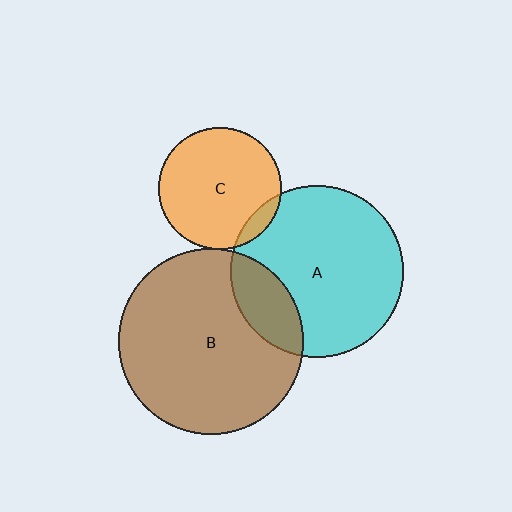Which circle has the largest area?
Circle B (brown).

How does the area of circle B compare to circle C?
Approximately 2.3 times.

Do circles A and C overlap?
Yes.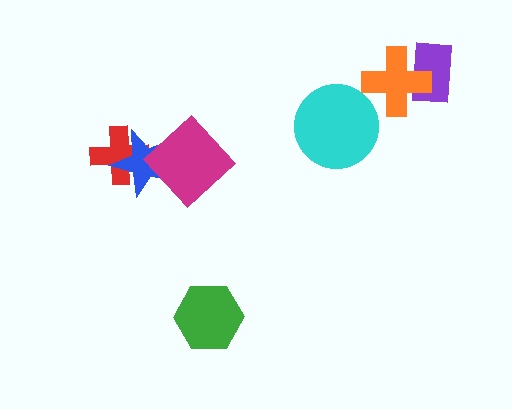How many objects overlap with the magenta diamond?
1 object overlaps with the magenta diamond.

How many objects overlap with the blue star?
2 objects overlap with the blue star.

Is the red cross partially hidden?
Yes, it is partially covered by another shape.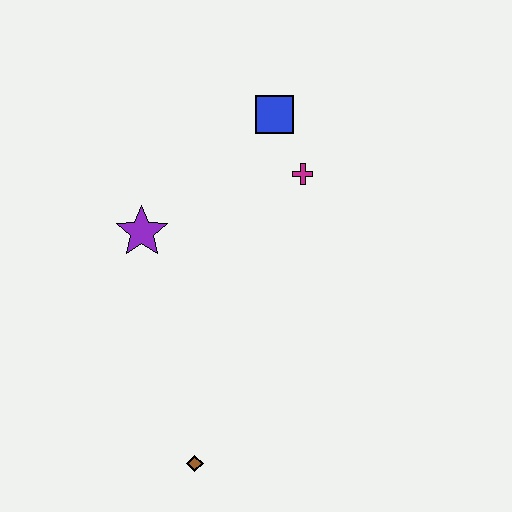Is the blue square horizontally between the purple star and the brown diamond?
No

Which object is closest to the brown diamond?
The purple star is closest to the brown diamond.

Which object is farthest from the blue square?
The brown diamond is farthest from the blue square.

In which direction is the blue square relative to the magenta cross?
The blue square is above the magenta cross.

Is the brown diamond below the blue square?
Yes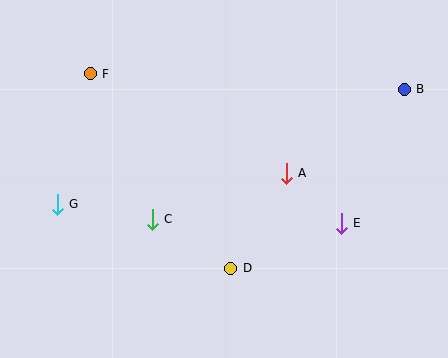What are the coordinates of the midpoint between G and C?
The midpoint between G and C is at (105, 212).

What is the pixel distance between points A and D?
The distance between A and D is 110 pixels.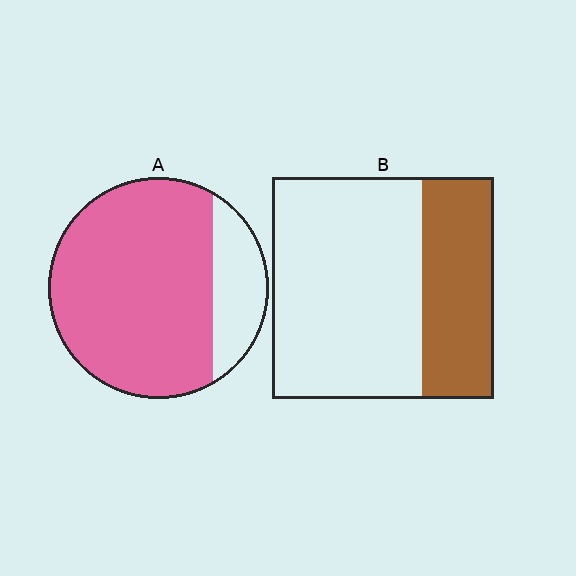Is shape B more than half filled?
No.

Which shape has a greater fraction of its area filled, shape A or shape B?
Shape A.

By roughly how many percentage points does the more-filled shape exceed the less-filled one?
By roughly 50 percentage points (A over B).